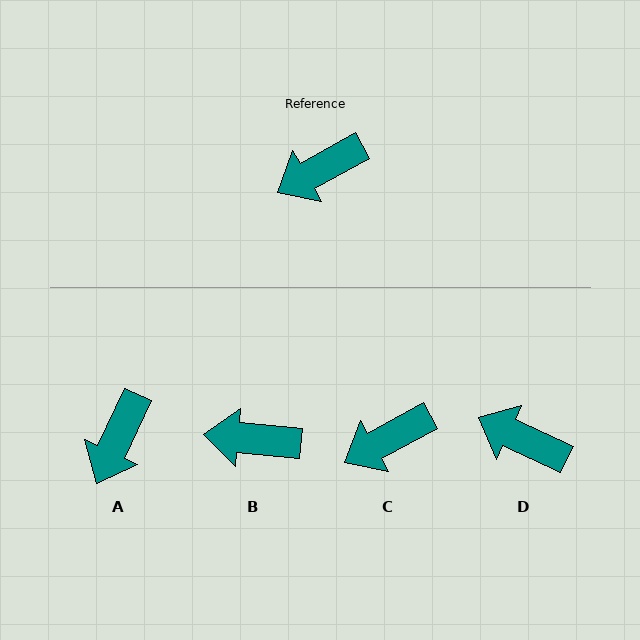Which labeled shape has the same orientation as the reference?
C.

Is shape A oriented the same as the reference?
No, it is off by about 36 degrees.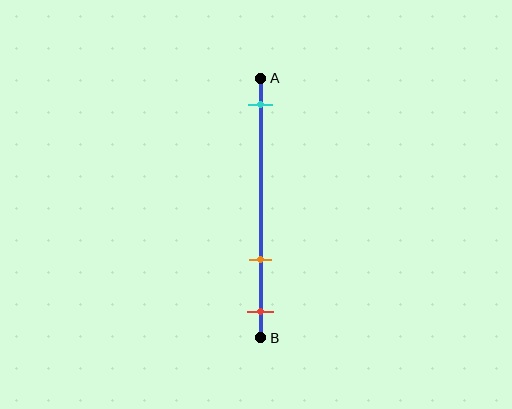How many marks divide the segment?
There are 3 marks dividing the segment.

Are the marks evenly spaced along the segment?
No, the marks are not evenly spaced.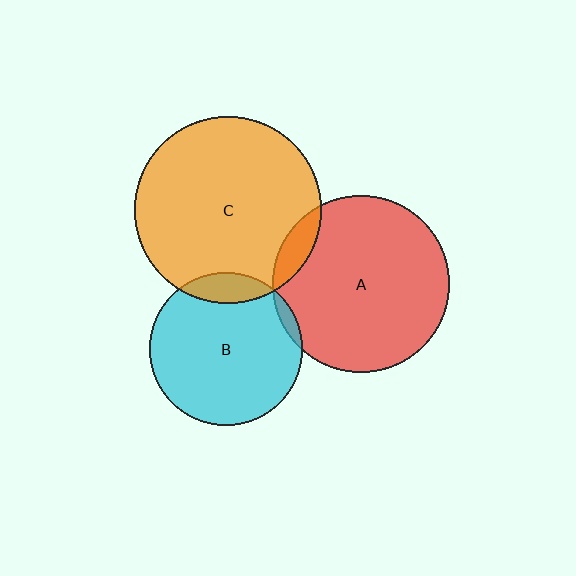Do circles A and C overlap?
Yes.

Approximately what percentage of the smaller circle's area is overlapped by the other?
Approximately 10%.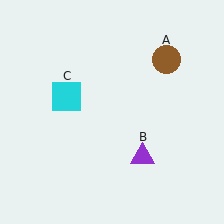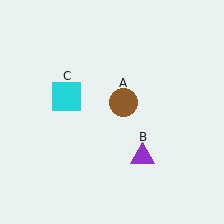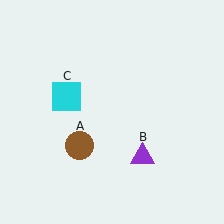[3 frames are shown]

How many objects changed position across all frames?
1 object changed position: brown circle (object A).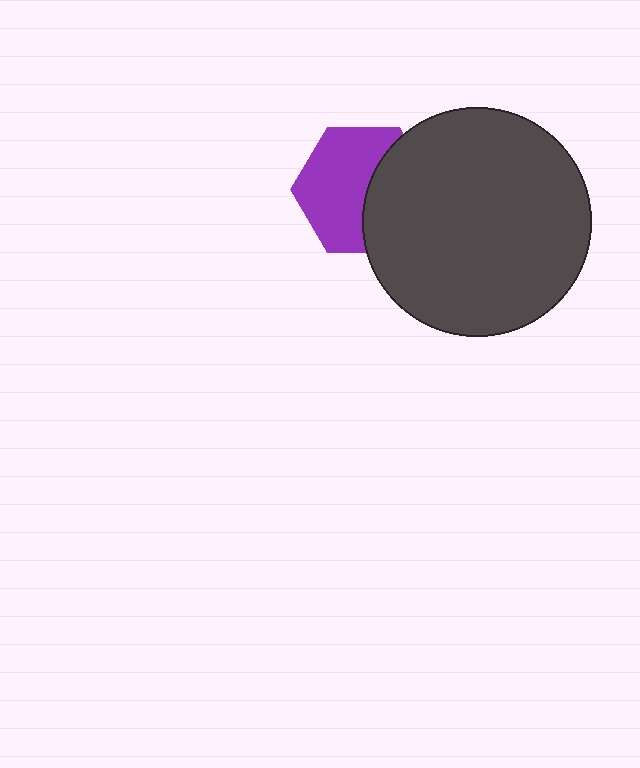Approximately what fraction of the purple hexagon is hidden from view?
Roughly 41% of the purple hexagon is hidden behind the dark gray circle.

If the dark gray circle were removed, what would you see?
You would see the complete purple hexagon.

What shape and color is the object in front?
The object in front is a dark gray circle.